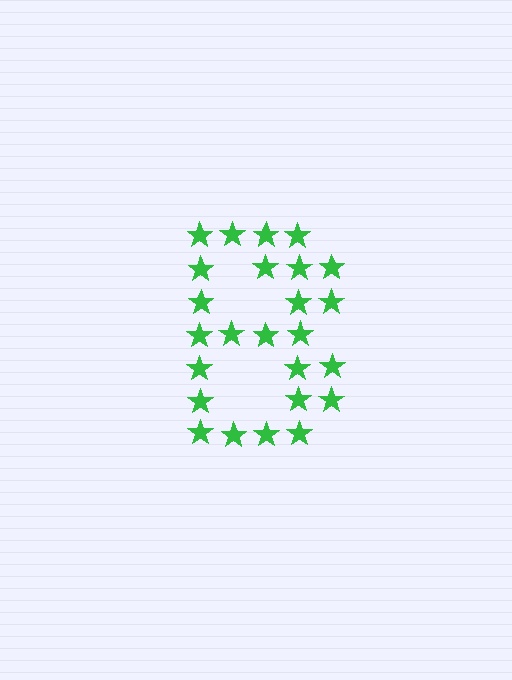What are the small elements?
The small elements are stars.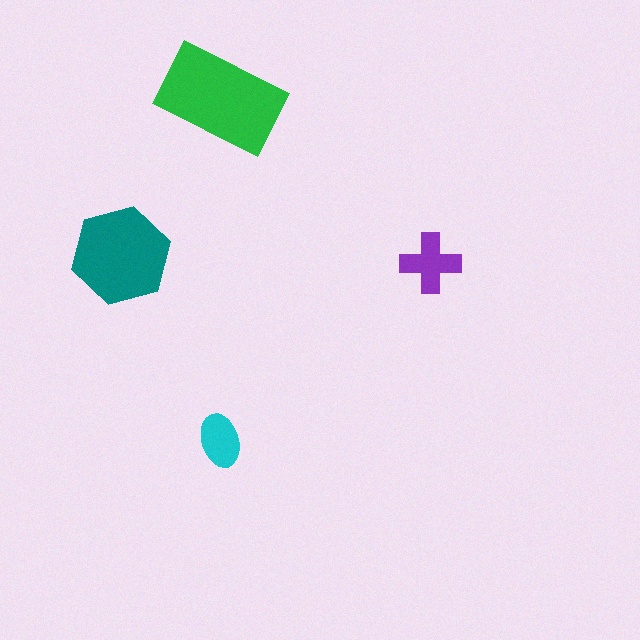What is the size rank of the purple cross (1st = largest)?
3rd.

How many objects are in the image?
There are 4 objects in the image.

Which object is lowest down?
The cyan ellipse is bottommost.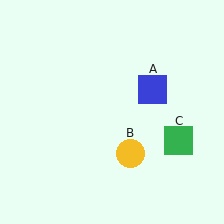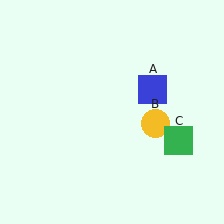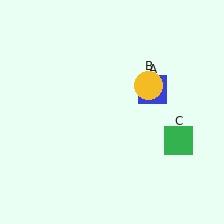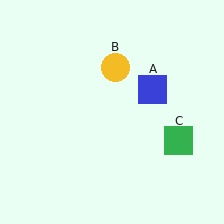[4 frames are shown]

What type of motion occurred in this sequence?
The yellow circle (object B) rotated counterclockwise around the center of the scene.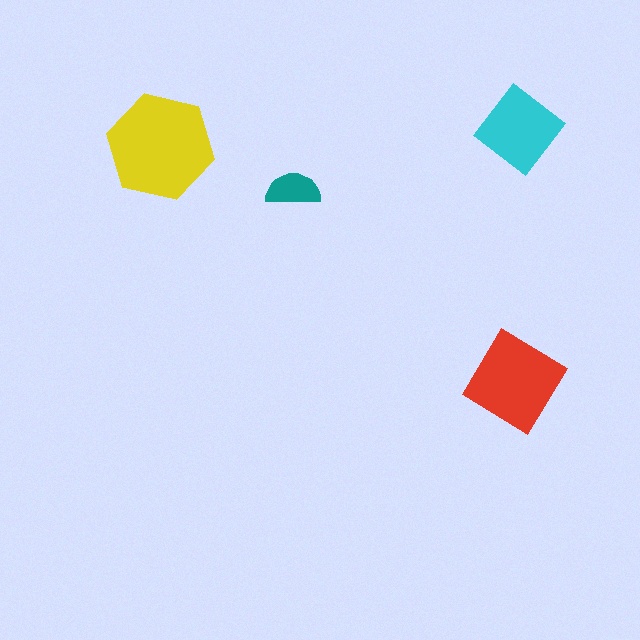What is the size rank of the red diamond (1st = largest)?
2nd.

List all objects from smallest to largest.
The teal semicircle, the cyan diamond, the red diamond, the yellow hexagon.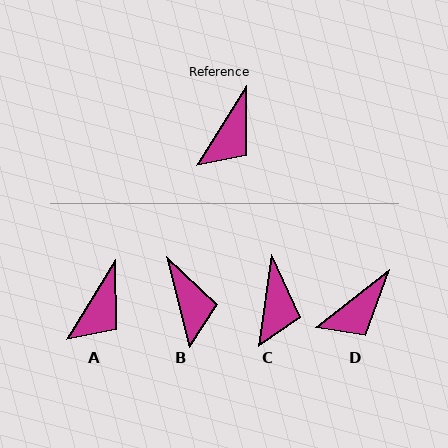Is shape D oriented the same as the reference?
No, it is off by about 20 degrees.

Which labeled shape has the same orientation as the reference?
A.